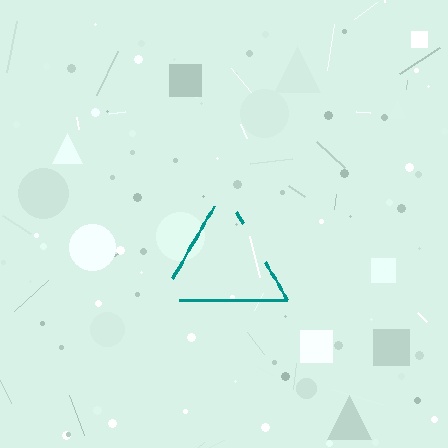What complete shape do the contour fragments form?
The contour fragments form a triangle.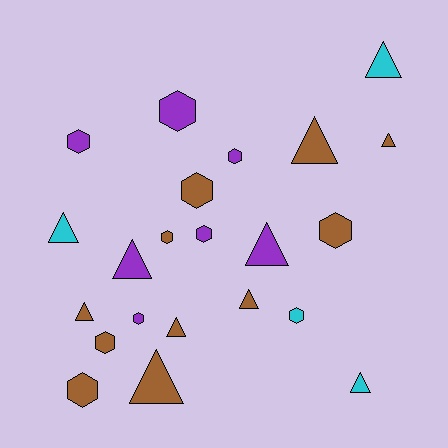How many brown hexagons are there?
There are 5 brown hexagons.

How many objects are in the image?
There are 22 objects.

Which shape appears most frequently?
Triangle, with 11 objects.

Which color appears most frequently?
Brown, with 11 objects.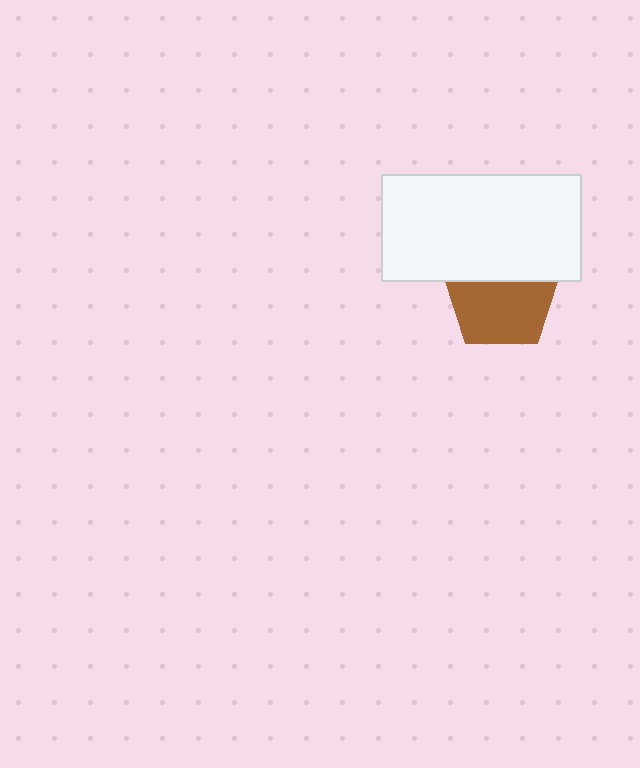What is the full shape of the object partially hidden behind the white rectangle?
The partially hidden object is a brown pentagon.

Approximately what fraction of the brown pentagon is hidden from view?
Roughly 35% of the brown pentagon is hidden behind the white rectangle.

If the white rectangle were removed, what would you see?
You would see the complete brown pentagon.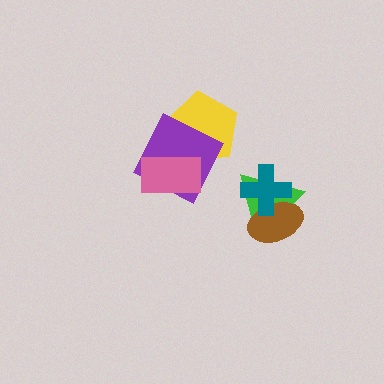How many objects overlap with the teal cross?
2 objects overlap with the teal cross.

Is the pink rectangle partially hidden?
No, no other shape covers it.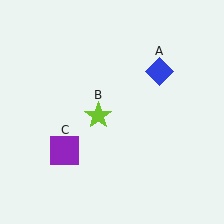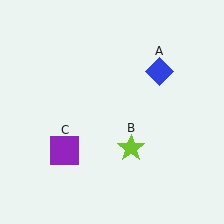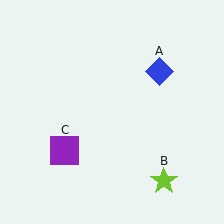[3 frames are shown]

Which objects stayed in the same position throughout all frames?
Blue diamond (object A) and purple square (object C) remained stationary.